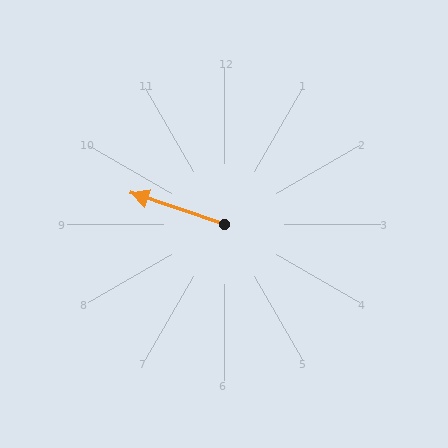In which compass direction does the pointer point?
West.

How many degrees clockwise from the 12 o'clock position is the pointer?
Approximately 288 degrees.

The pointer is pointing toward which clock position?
Roughly 10 o'clock.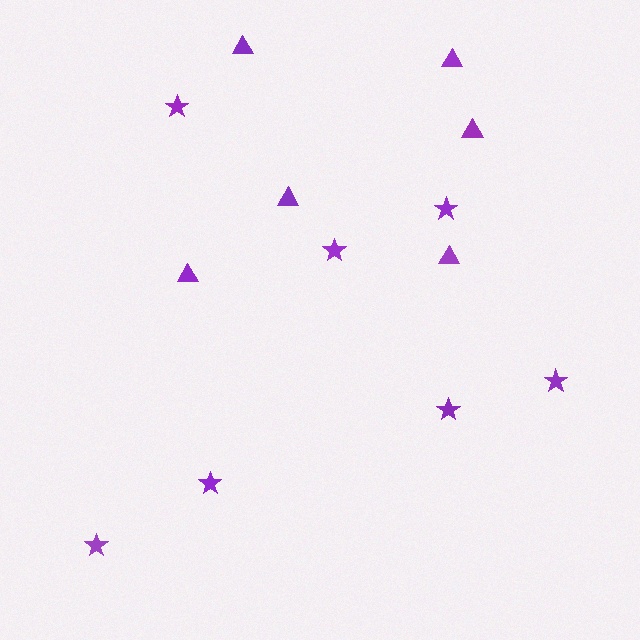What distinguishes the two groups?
There are 2 groups: one group of stars (7) and one group of triangles (6).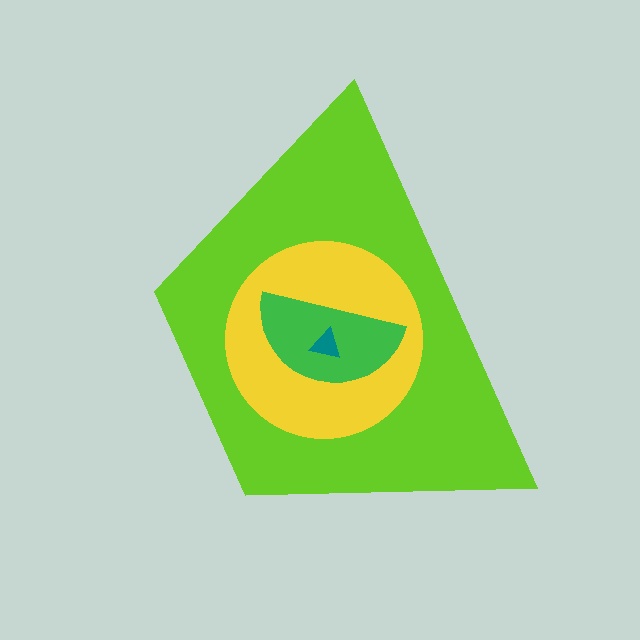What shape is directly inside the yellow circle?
The green semicircle.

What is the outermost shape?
The lime trapezoid.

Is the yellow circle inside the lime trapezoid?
Yes.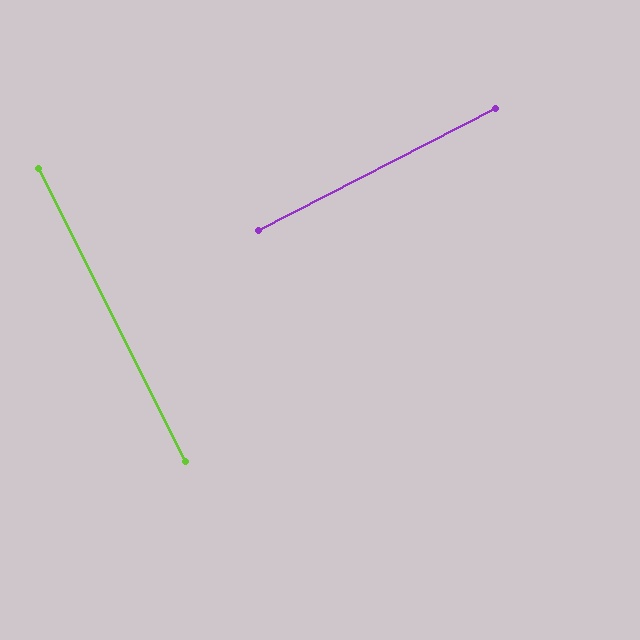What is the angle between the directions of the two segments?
Approximately 90 degrees.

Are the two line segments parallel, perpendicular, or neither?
Perpendicular — they meet at approximately 90°.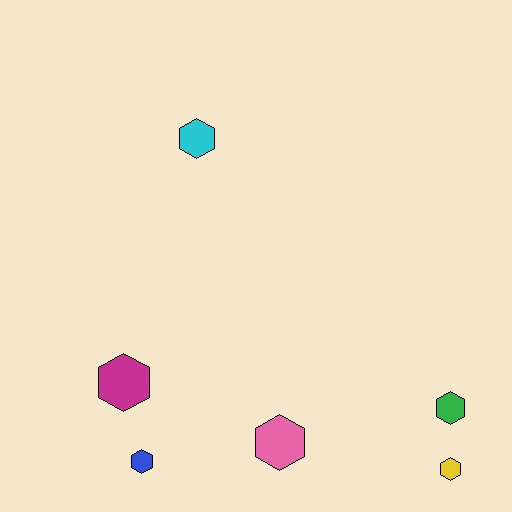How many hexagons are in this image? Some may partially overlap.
There are 6 hexagons.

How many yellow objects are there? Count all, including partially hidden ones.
There is 1 yellow object.